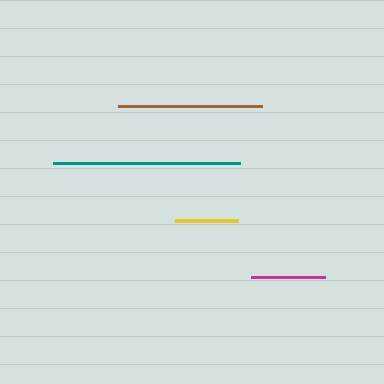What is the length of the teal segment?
The teal segment is approximately 187 pixels long.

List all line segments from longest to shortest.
From longest to shortest: teal, brown, magenta, yellow.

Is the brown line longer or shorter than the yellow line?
The brown line is longer than the yellow line.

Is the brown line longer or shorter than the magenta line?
The brown line is longer than the magenta line.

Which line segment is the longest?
The teal line is the longest at approximately 187 pixels.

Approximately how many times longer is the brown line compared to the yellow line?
The brown line is approximately 2.3 times the length of the yellow line.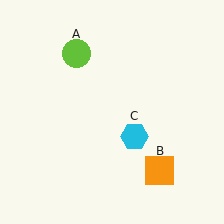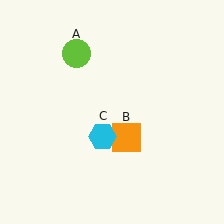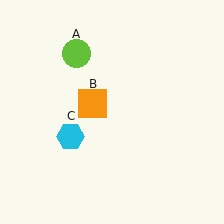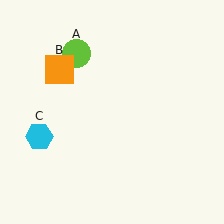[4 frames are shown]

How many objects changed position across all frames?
2 objects changed position: orange square (object B), cyan hexagon (object C).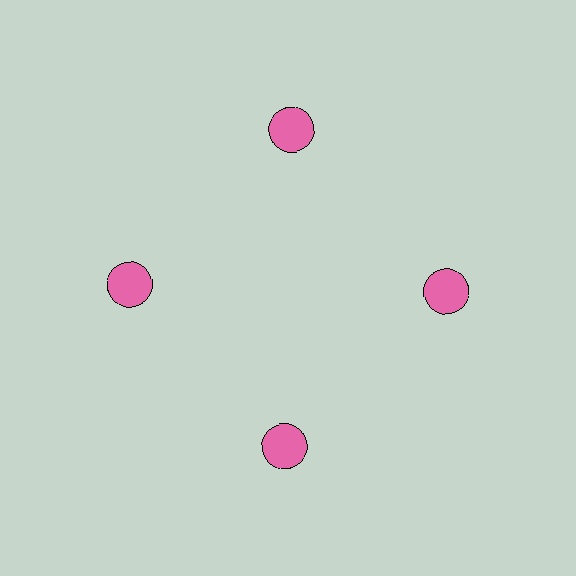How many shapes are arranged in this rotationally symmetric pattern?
There are 4 shapes, arranged in 4 groups of 1.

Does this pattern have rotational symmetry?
Yes, this pattern has 4-fold rotational symmetry. It looks the same after rotating 90 degrees around the center.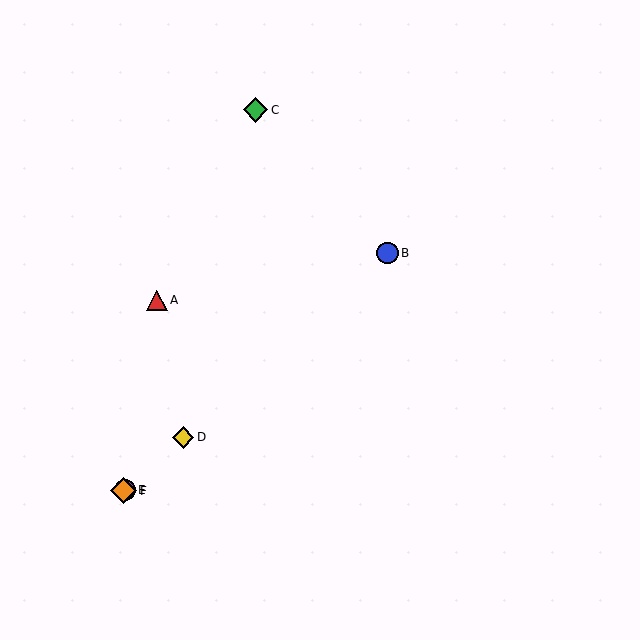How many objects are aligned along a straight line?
4 objects (B, D, E, F) are aligned along a straight line.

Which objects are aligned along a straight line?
Objects B, D, E, F are aligned along a straight line.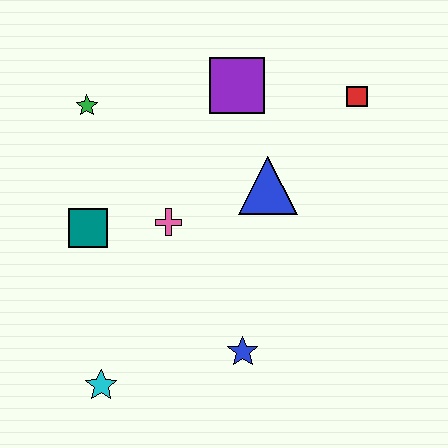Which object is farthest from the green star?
The blue star is farthest from the green star.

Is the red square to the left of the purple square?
No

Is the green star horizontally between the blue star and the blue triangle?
No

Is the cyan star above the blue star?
No